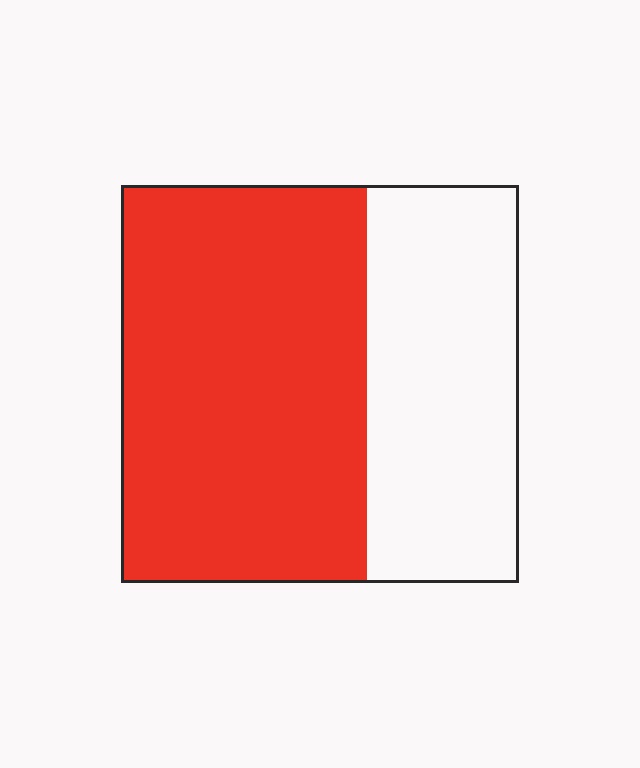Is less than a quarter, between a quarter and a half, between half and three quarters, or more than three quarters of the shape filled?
Between half and three quarters.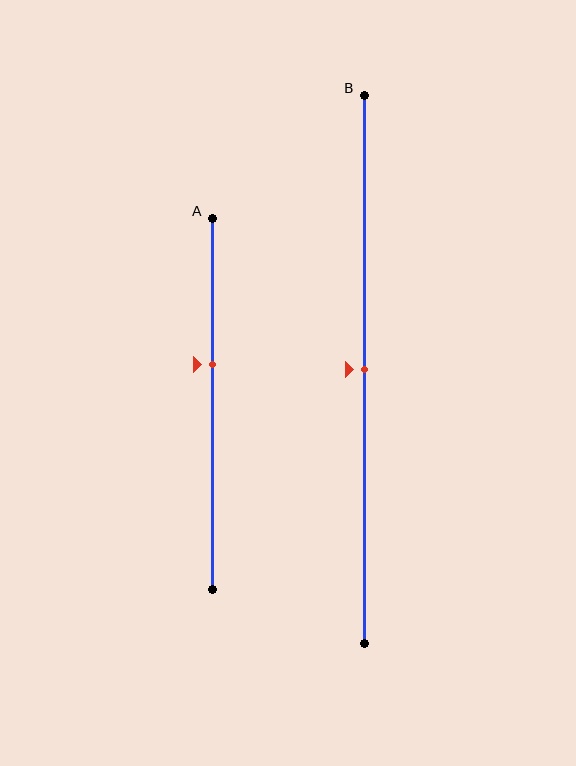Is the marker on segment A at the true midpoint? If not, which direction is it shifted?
No, the marker on segment A is shifted upward by about 11% of the segment length.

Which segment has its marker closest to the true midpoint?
Segment B has its marker closest to the true midpoint.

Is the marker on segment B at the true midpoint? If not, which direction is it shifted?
Yes, the marker on segment B is at the true midpoint.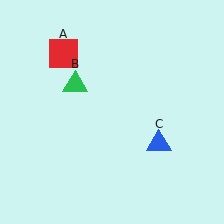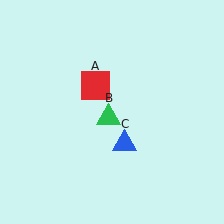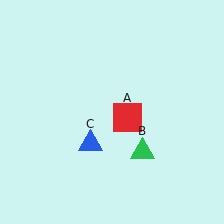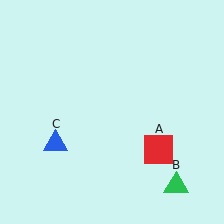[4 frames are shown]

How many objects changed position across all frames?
3 objects changed position: red square (object A), green triangle (object B), blue triangle (object C).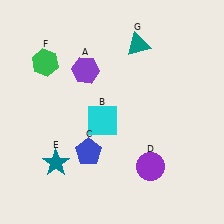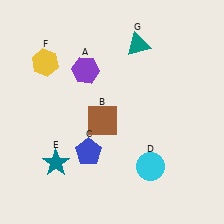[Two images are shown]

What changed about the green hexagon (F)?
In Image 1, F is green. In Image 2, it changed to yellow.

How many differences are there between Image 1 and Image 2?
There are 3 differences between the two images.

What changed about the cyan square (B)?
In Image 1, B is cyan. In Image 2, it changed to brown.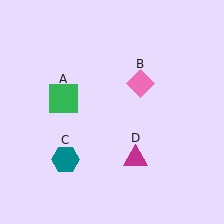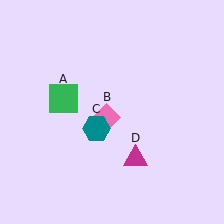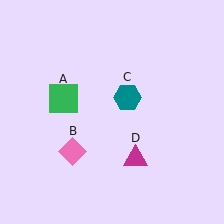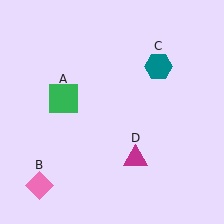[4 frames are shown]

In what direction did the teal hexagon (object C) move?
The teal hexagon (object C) moved up and to the right.